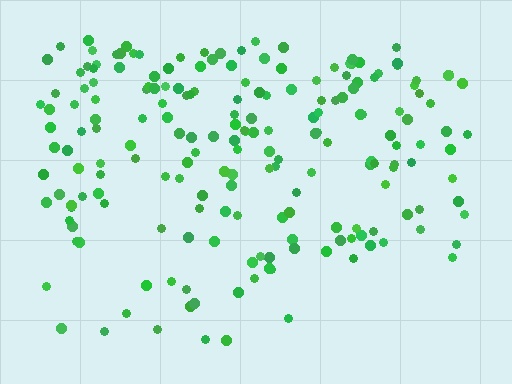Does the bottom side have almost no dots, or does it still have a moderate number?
Still a moderate number, just noticeably fewer than the top.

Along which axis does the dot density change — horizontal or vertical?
Vertical.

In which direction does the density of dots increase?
From bottom to top, with the top side densest.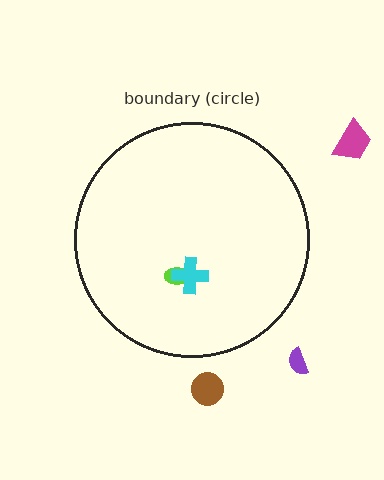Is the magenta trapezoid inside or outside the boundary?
Outside.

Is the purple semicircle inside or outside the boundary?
Outside.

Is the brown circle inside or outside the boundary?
Outside.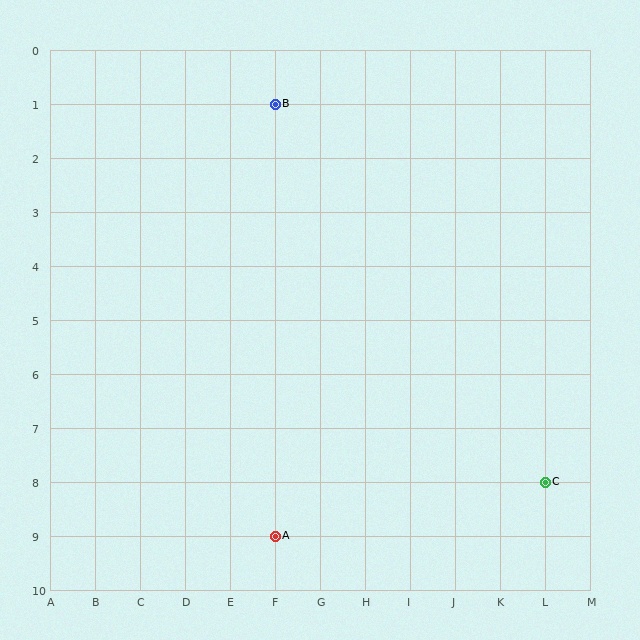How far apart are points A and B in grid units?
Points A and B are 8 rows apart.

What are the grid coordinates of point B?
Point B is at grid coordinates (F, 1).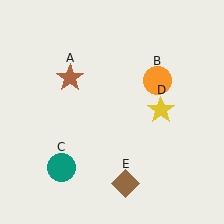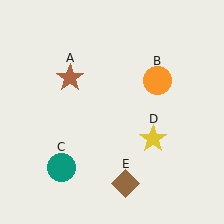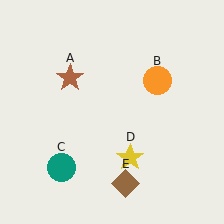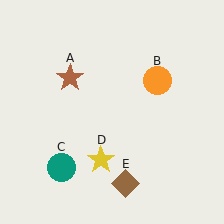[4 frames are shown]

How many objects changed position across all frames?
1 object changed position: yellow star (object D).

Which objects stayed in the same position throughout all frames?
Brown star (object A) and orange circle (object B) and teal circle (object C) and brown diamond (object E) remained stationary.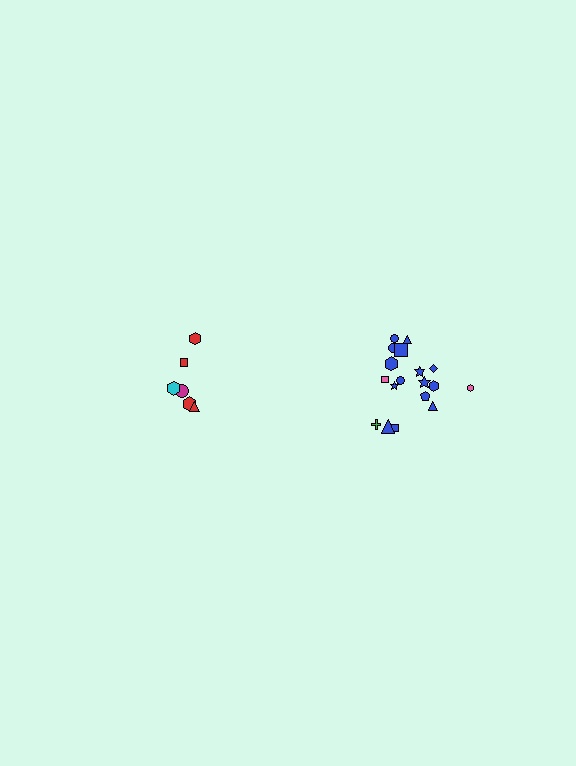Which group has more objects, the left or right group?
The right group.